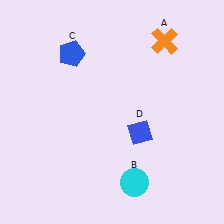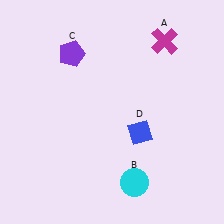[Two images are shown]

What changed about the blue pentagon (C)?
In Image 1, C is blue. In Image 2, it changed to purple.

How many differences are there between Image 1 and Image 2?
There are 2 differences between the two images.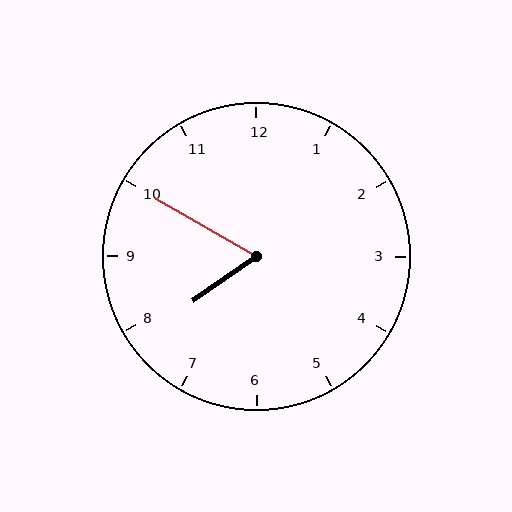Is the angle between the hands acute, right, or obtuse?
It is acute.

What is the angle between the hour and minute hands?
Approximately 65 degrees.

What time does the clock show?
7:50.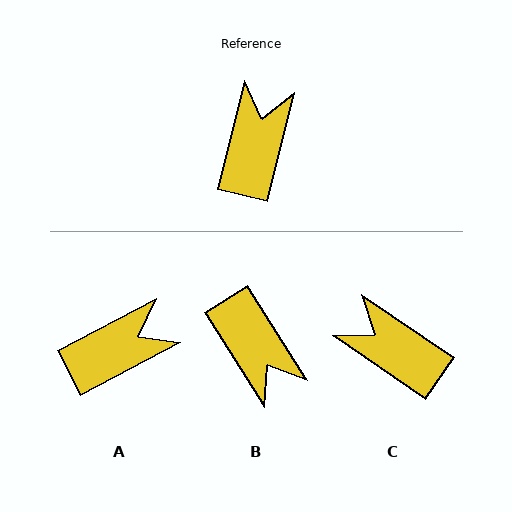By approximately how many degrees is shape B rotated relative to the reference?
Approximately 134 degrees clockwise.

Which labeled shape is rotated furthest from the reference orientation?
B, about 134 degrees away.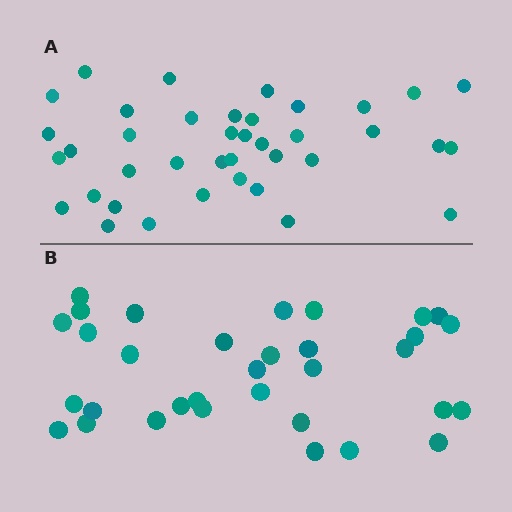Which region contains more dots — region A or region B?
Region A (the top region) has more dots.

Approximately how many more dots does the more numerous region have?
Region A has about 6 more dots than region B.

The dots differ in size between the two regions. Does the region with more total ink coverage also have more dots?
No. Region B has more total ink coverage because its dots are larger, but region A actually contains more individual dots. Total area can be misleading — the number of items is what matters here.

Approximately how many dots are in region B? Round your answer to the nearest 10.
About 30 dots. (The exact count is 33, which rounds to 30.)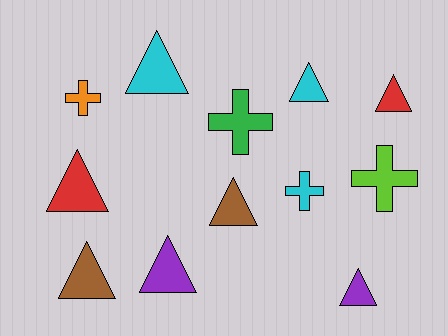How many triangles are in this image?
There are 8 triangles.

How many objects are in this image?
There are 12 objects.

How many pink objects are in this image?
There are no pink objects.